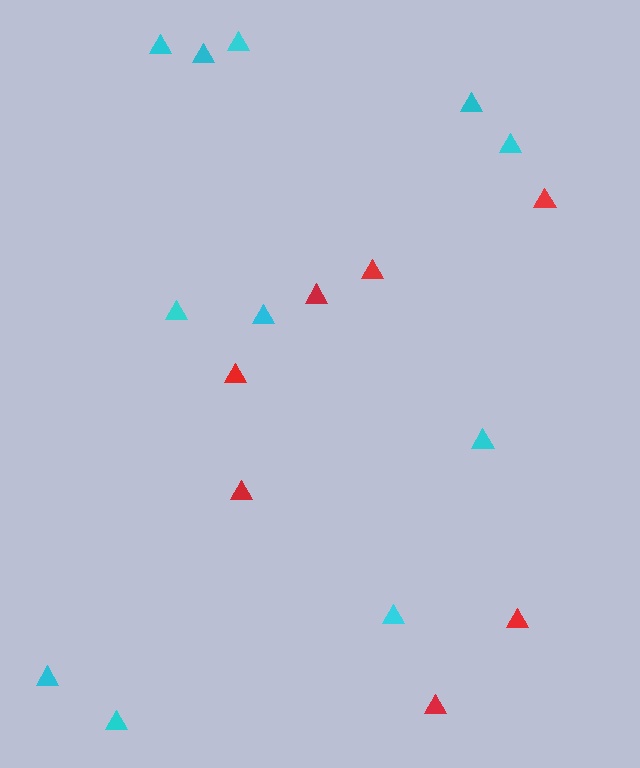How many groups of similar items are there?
There are 2 groups: one group of cyan triangles (11) and one group of red triangles (7).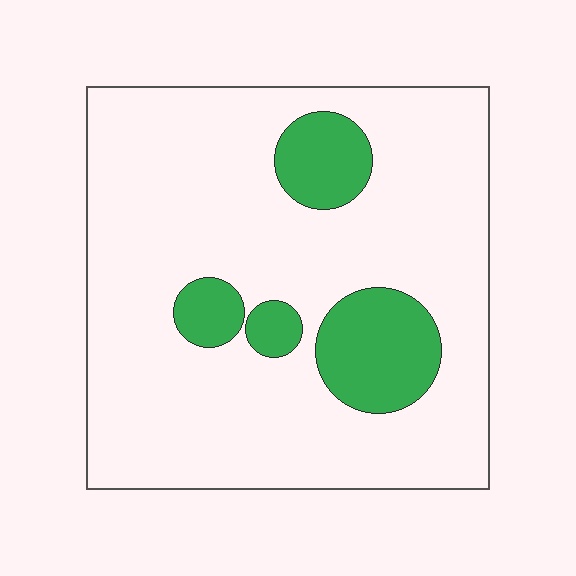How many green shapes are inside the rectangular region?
4.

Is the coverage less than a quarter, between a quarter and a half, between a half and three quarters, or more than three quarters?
Less than a quarter.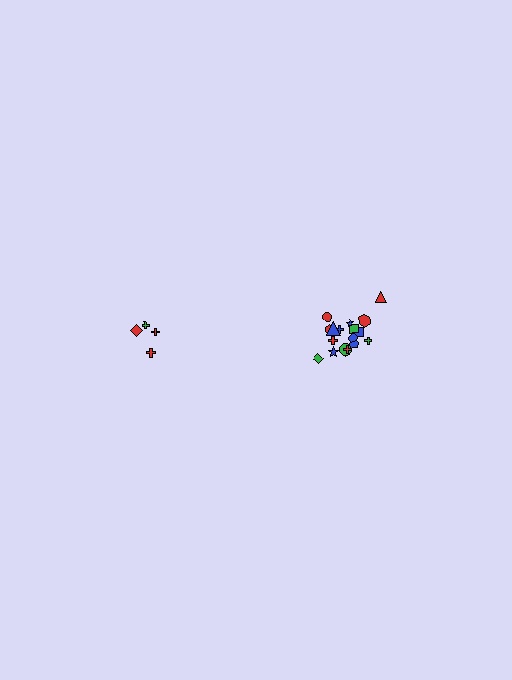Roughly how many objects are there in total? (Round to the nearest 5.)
Roughly 20 objects in total.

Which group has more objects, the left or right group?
The right group.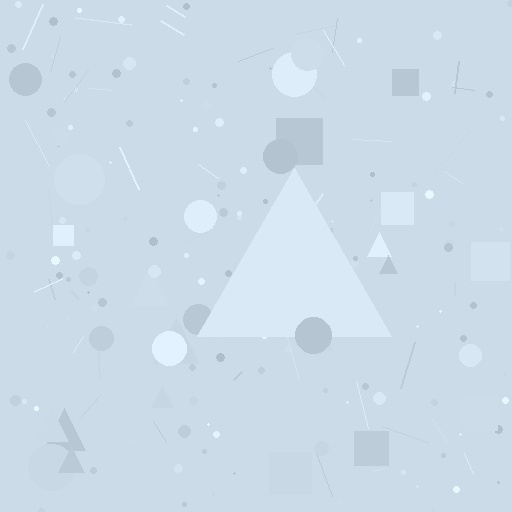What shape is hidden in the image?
A triangle is hidden in the image.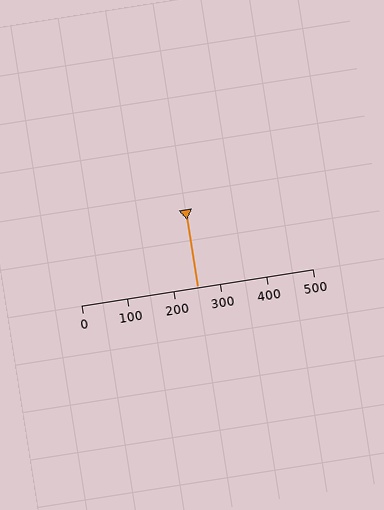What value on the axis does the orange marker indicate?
The marker indicates approximately 250.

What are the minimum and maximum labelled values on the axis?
The axis runs from 0 to 500.